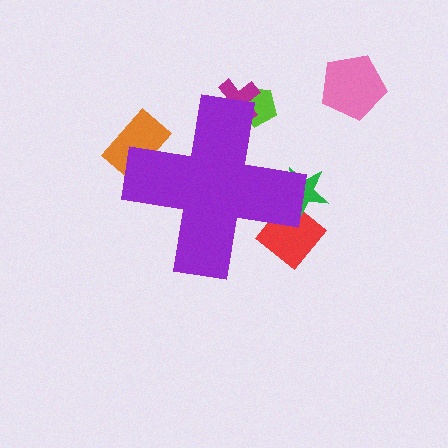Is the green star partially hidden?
Yes, the green star is partially hidden behind the purple cross.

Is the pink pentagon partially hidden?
No, the pink pentagon is fully visible.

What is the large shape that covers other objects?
A purple cross.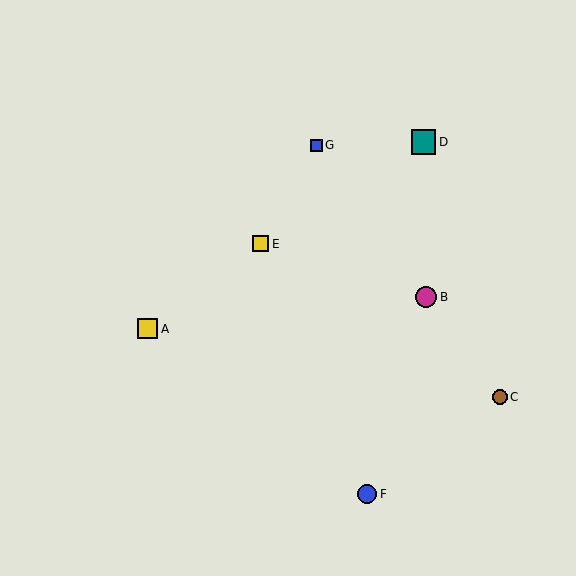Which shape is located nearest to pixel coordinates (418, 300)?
The magenta circle (labeled B) at (426, 297) is nearest to that location.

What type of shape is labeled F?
Shape F is a blue circle.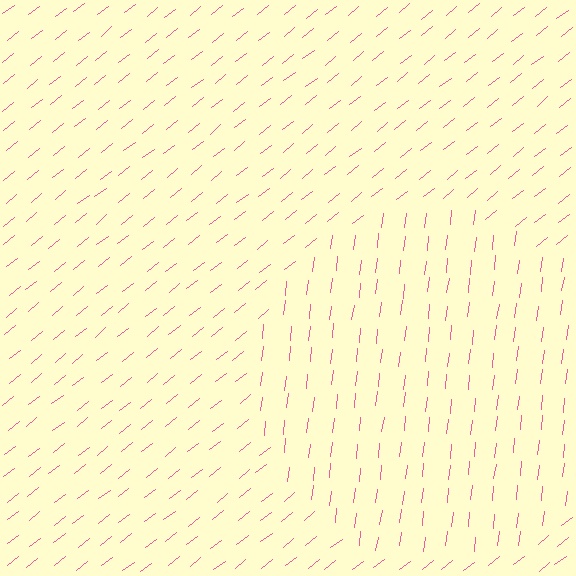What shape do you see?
I see a circle.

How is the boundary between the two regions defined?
The boundary is defined purely by a change in line orientation (approximately 45 degrees difference). All lines are the same color and thickness.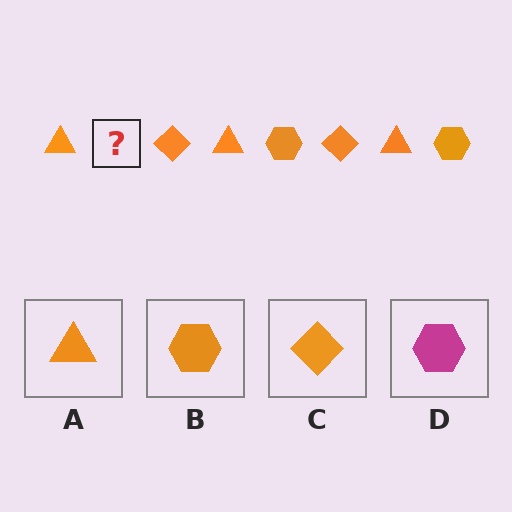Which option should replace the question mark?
Option B.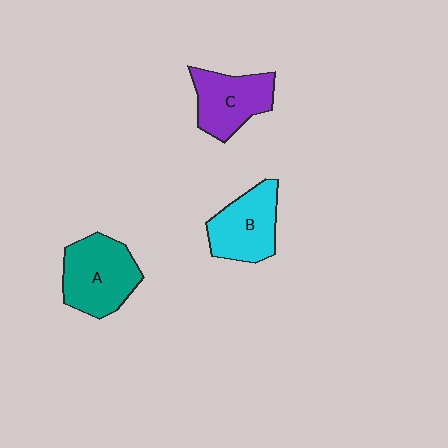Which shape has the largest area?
Shape A (teal).